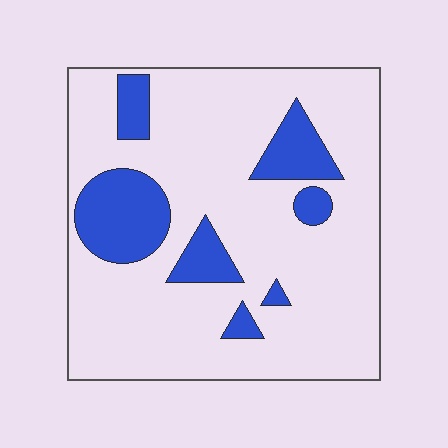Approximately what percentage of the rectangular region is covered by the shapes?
Approximately 20%.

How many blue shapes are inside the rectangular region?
7.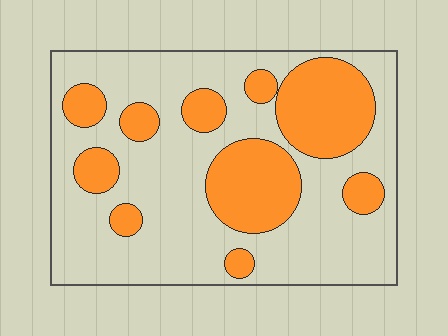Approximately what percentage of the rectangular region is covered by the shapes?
Approximately 30%.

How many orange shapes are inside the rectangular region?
10.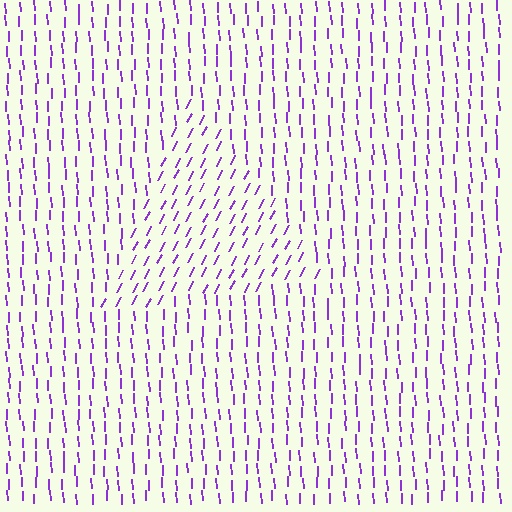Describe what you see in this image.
The image is filled with small purple line segments. A triangle region in the image has lines oriented differently from the surrounding lines, creating a visible texture boundary.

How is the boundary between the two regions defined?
The boundary is defined purely by a change in line orientation (approximately 31 degrees difference). All lines are the same color and thickness.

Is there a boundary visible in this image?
Yes, there is a texture boundary formed by a change in line orientation.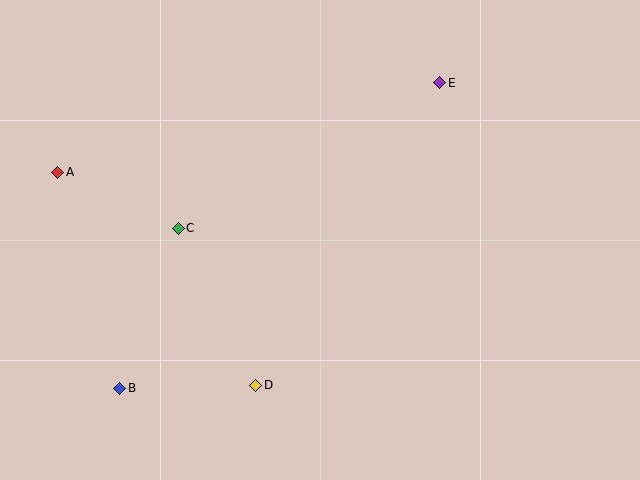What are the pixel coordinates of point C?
Point C is at (178, 228).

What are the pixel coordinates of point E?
Point E is at (440, 83).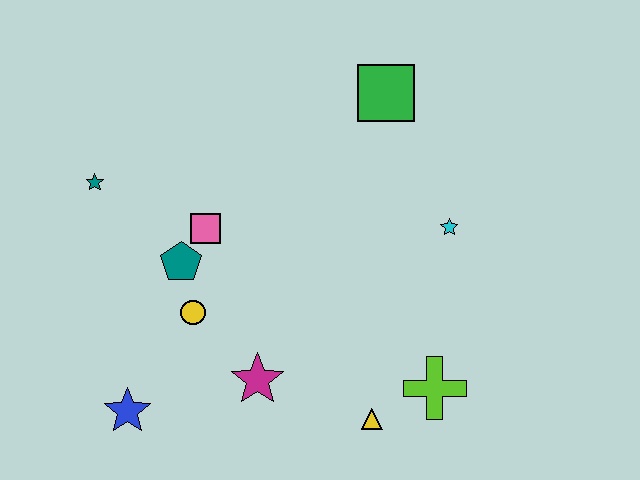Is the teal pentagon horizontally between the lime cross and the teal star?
Yes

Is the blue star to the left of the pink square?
Yes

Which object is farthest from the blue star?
The green square is farthest from the blue star.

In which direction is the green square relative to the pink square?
The green square is to the right of the pink square.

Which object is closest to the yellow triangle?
The lime cross is closest to the yellow triangle.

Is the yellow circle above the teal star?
No